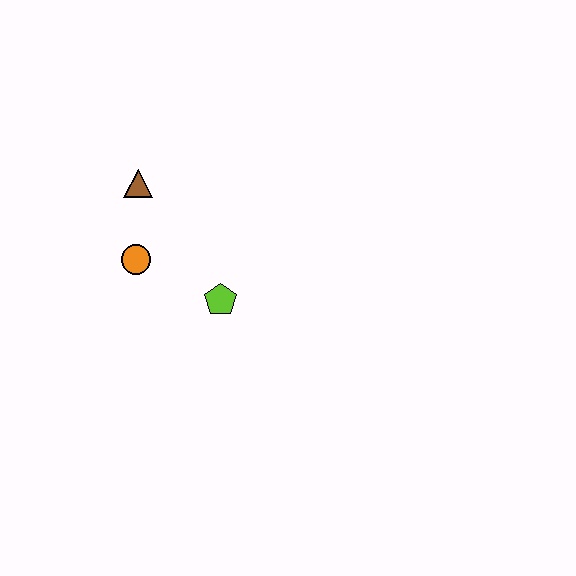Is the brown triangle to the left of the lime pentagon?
Yes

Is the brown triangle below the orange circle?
No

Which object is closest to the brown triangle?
The orange circle is closest to the brown triangle.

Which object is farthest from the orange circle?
The lime pentagon is farthest from the orange circle.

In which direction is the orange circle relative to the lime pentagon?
The orange circle is to the left of the lime pentagon.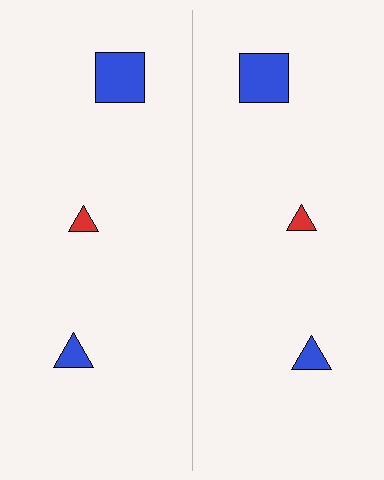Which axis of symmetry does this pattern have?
The pattern has a vertical axis of symmetry running through the center of the image.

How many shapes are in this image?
There are 6 shapes in this image.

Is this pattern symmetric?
Yes, this pattern has bilateral (reflection) symmetry.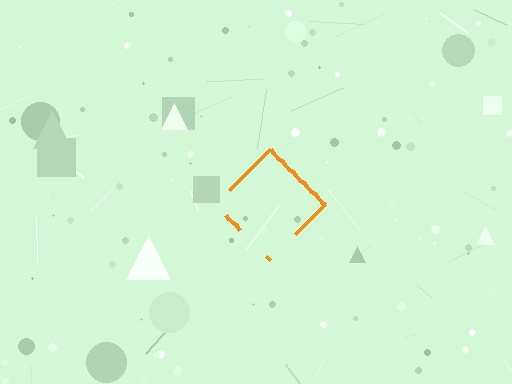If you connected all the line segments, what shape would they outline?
They would outline a diamond.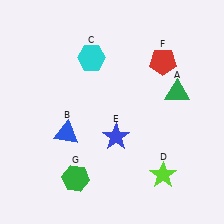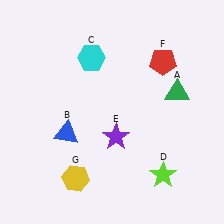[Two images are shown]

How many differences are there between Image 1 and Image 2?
There are 2 differences between the two images.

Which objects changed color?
E changed from blue to purple. G changed from green to yellow.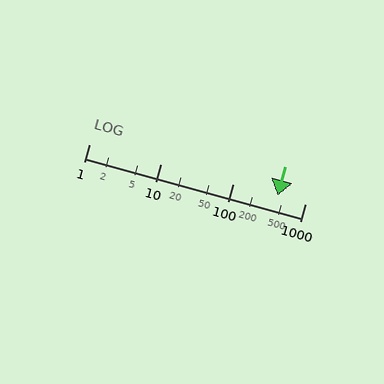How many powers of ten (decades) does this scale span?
The scale spans 3 decades, from 1 to 1000.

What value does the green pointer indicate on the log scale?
The pointer indicates approximately 420.